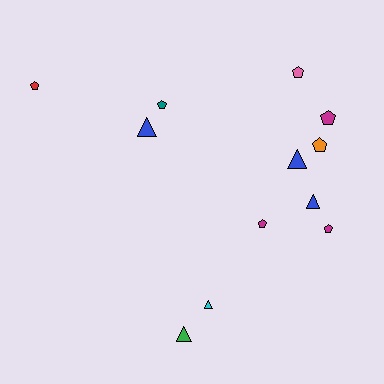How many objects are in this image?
There are 12 objects.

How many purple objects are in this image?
There are no purple objects.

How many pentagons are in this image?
There are 7 pentagons.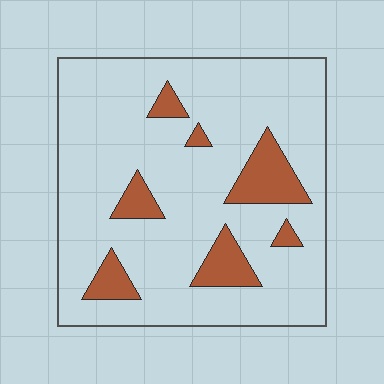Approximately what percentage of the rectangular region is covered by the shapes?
Approximately 15%.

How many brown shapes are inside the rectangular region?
7.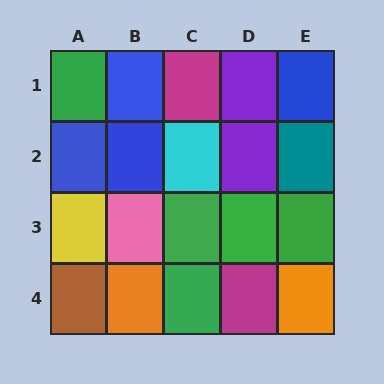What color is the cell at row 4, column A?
Brown.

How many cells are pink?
1 cell is pink.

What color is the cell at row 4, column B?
Orange.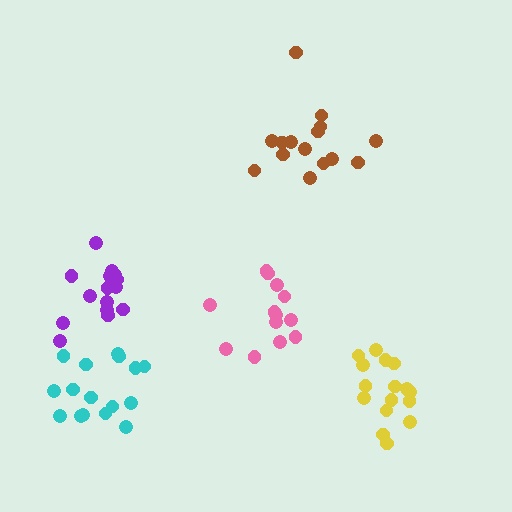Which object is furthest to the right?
The yellow cluster is rightmost.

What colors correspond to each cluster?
The clusters are colored: pink, brown, purple, cyan, yellow.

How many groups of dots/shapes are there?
There are 5 groups.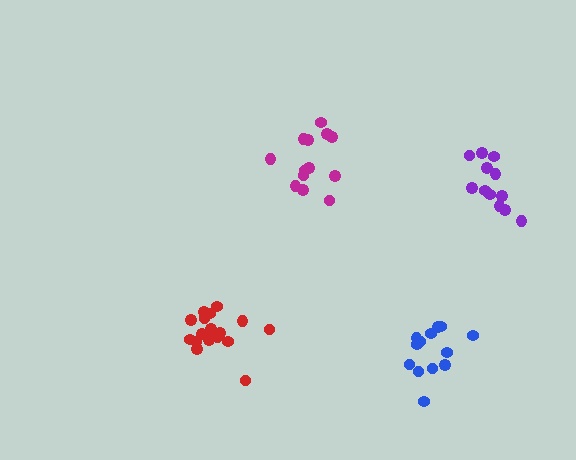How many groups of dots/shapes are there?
There are 4 groups.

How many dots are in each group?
Group 1: 12 dots, Group 2: 17 dots, Group 3: 13 dots, Group 4: 13 dots (55 total).